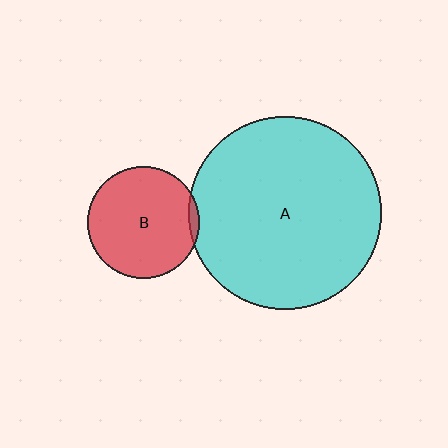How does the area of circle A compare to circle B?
Approximately 2.9 times.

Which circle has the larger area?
Circle A (cyan).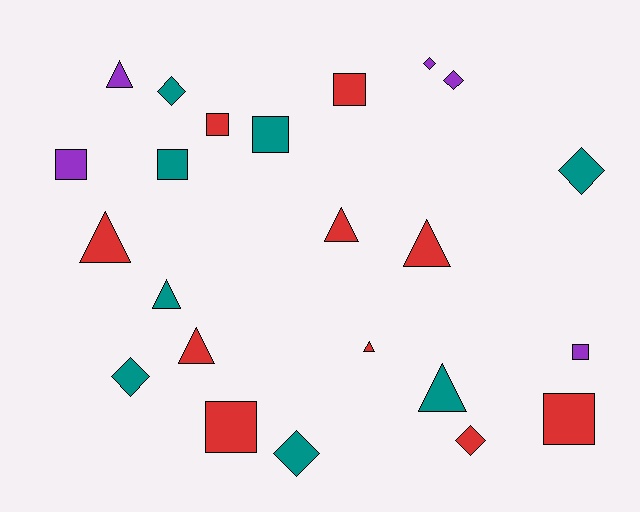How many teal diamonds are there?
There are 4 teal diamonds.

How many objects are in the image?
There are 23 objects.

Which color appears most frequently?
Red, with 10 objects.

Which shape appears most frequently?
Square, with 8 objects.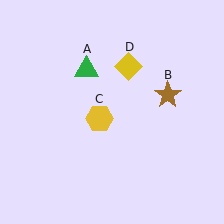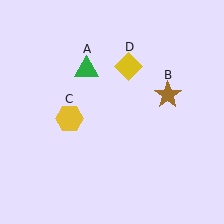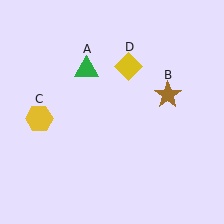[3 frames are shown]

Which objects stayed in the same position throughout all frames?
Green triangle (object A) and brown star (object B) and yellow diamond (object D) remained stationary.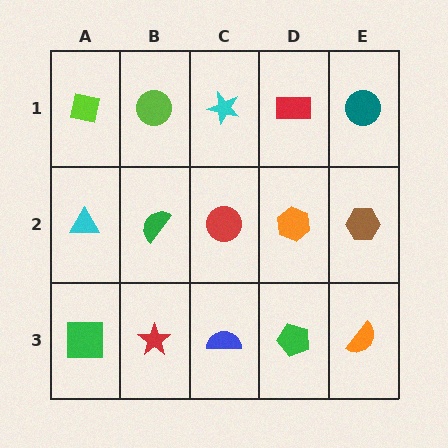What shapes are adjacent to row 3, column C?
A red circle (row 2, column C), a red star (row 3, column B), a green pentagon (row 3, column D).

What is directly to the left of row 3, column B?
A green square.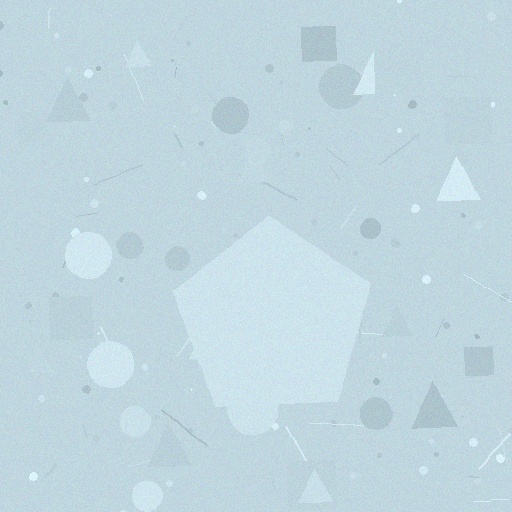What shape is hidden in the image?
A pentagon is hidden in the image.